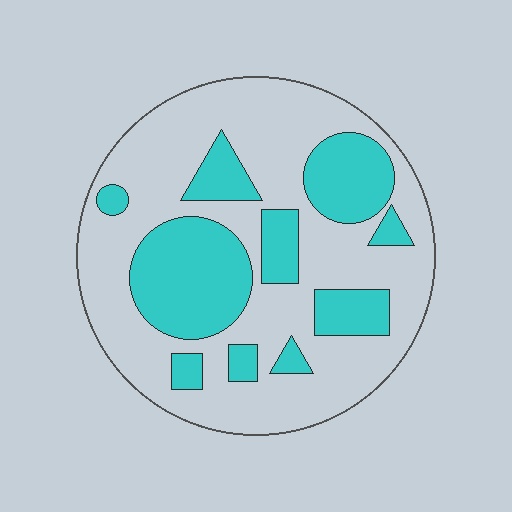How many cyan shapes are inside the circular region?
10.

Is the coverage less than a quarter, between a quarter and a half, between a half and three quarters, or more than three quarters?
Between a quarter and a half.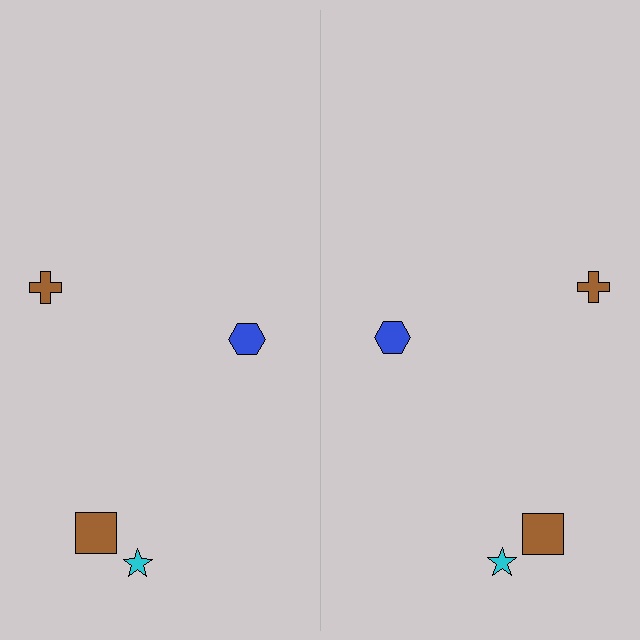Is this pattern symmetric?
Yes, this pattern has bilateral (reflection) symmetry.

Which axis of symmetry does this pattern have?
The pattern has a vertical axis of symmetry running through the center of the image.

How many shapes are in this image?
There are 8 shapes in this image.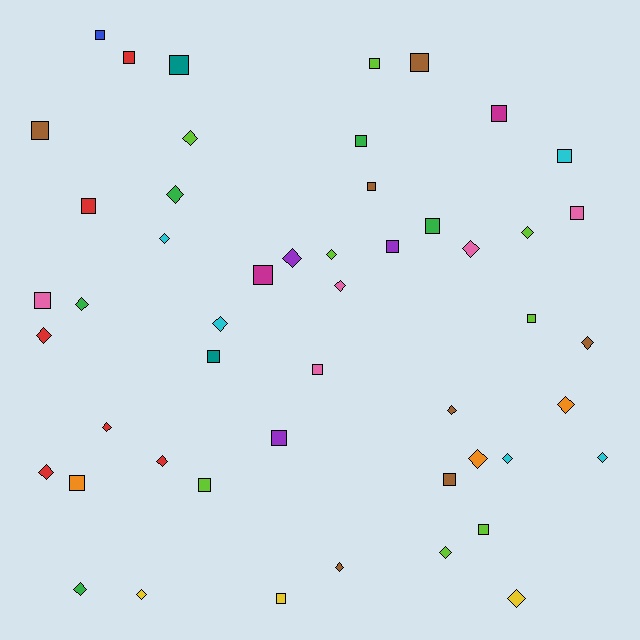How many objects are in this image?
There are 50 objects.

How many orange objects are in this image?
There are 3 orange objects.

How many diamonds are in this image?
There are 25 diamonds.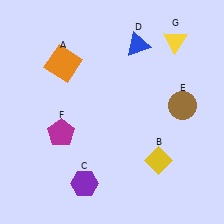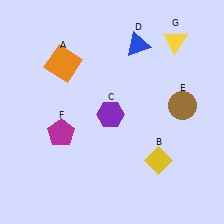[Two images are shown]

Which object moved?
The purple hexagon (C) moved up.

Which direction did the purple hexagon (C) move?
The purple hexagon (C) moved up.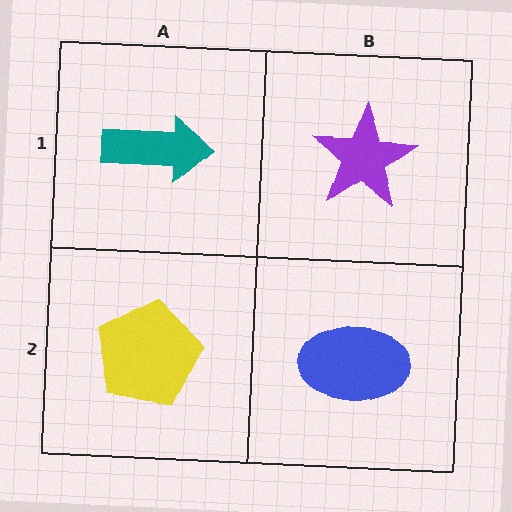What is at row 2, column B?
A blue ellipse.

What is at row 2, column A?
A yellow pentagon.